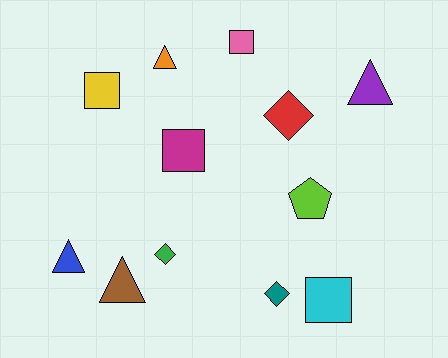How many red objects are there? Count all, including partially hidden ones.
There is 1 red object.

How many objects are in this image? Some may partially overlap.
There are 12 objects.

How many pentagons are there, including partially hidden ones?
There is 1 pentagon.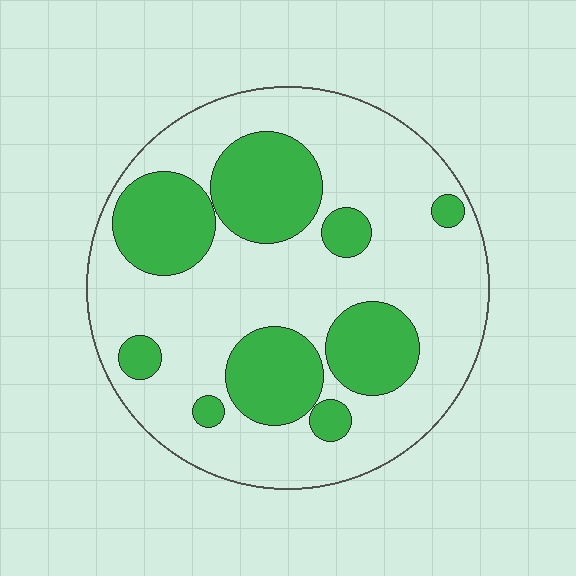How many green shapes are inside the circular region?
9.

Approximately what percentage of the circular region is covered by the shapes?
Approximately 30%.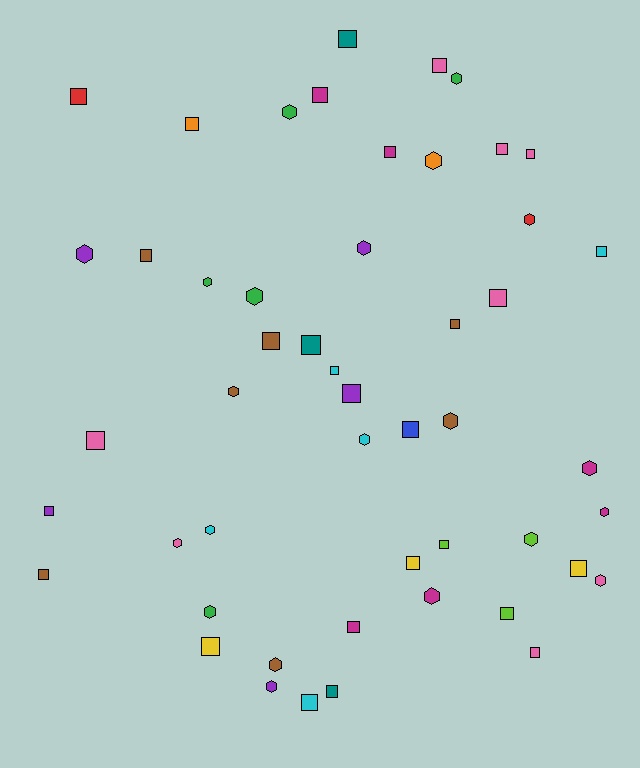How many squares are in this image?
There are 29 squares.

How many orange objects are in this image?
There are 2 orange objects.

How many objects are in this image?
There are 50 objects.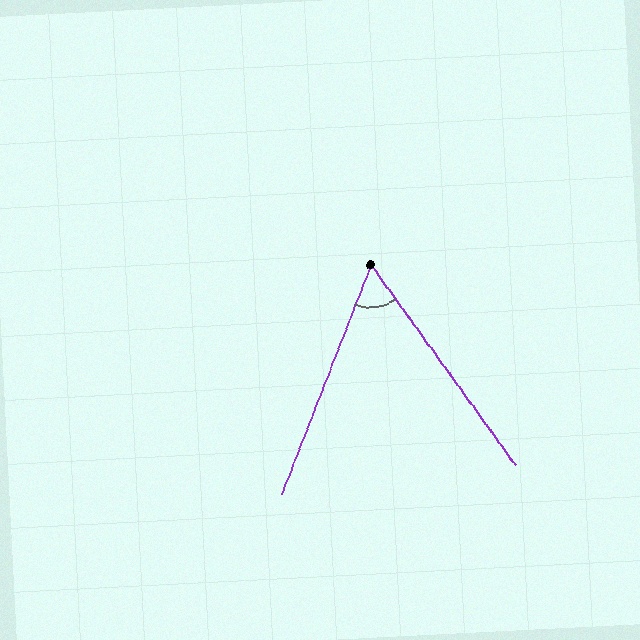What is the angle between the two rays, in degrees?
Approximately 57 degrees.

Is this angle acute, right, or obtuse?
It is acute.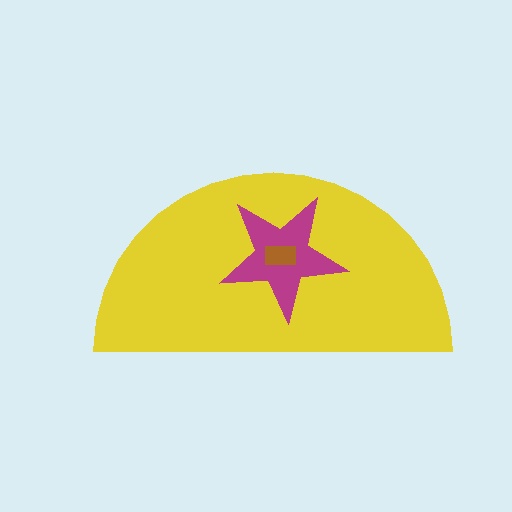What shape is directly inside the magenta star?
The brown rectangle.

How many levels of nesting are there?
3.